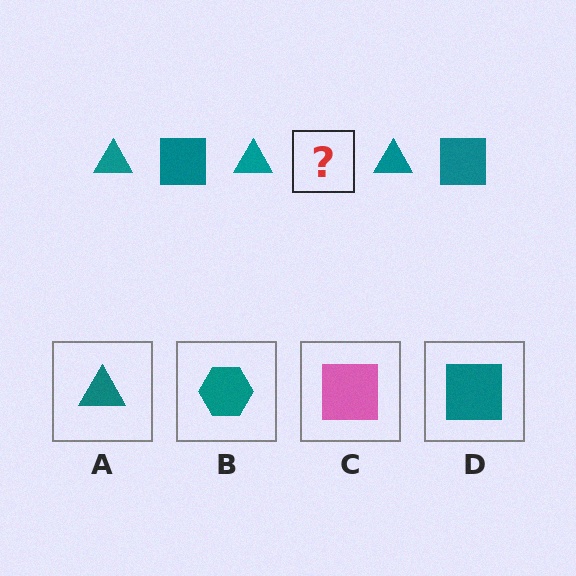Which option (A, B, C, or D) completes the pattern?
D.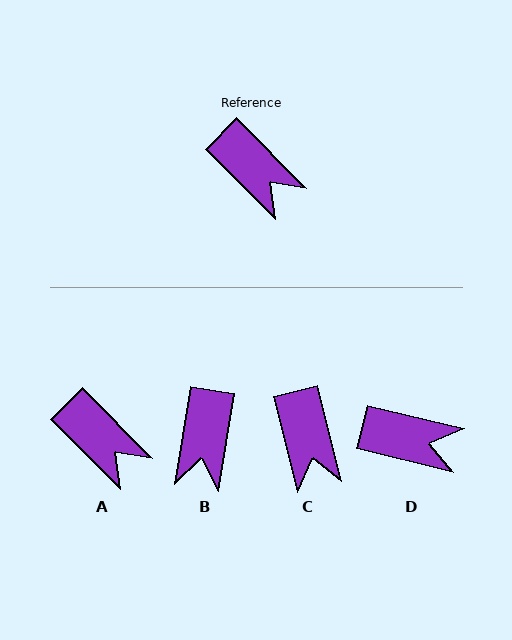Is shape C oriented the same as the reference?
No, it is off by about 31 degrees.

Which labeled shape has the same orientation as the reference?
A.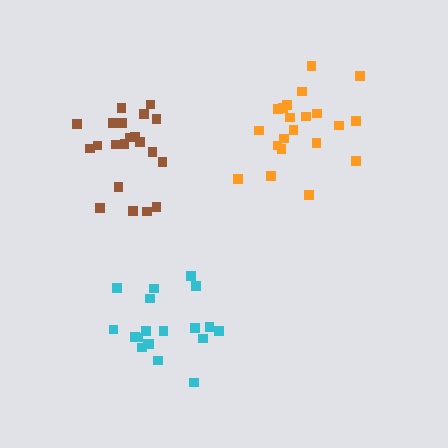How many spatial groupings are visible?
There are 3 spatial groupings.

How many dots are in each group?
Group 1: 19 dots, Group 2: 21 dots, Group 3: 21 dots (61 total).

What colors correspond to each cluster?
The clusters are colored: cyan, orange, brown.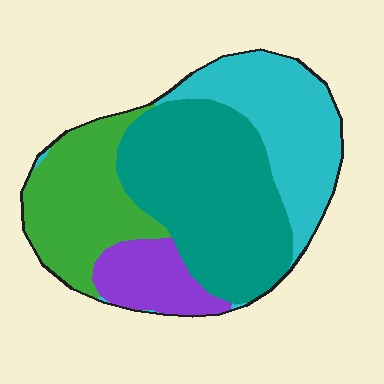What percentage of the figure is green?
Green takes up about one quarter (1/4) of the figure.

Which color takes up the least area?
Purple, at roughly 10%.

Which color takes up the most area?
Teal, at roughly 40%.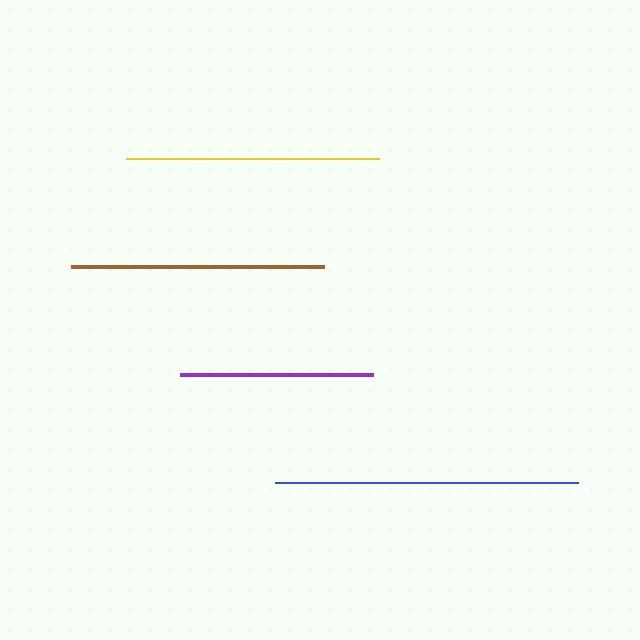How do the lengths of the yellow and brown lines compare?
The yellow and brown lines are approximately the same length.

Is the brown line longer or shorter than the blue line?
The blue line is longer than the brown line.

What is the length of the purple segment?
The purple segment is approximately 193 pixels long.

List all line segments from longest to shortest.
From longest to shortest: blue, yellow, brown, purple.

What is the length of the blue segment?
The blue segment is approximately 303 pixels long.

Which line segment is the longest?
The blue line is the longest at approximately 303 pixels.